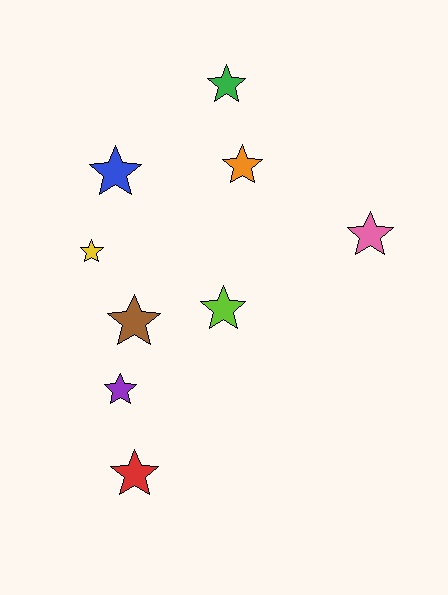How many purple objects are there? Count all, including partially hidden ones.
There is 1 purple object.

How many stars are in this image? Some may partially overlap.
There are 9 stars.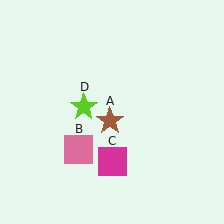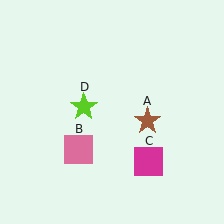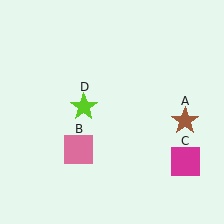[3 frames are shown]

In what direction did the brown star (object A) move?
The brown star (object A) moved right.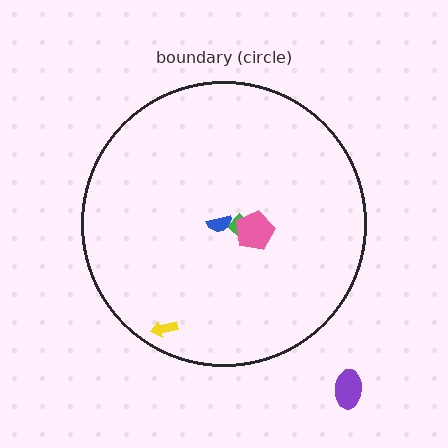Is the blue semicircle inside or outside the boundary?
Inside.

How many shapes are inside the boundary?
4 inside, 1 outside.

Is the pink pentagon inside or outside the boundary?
Inside.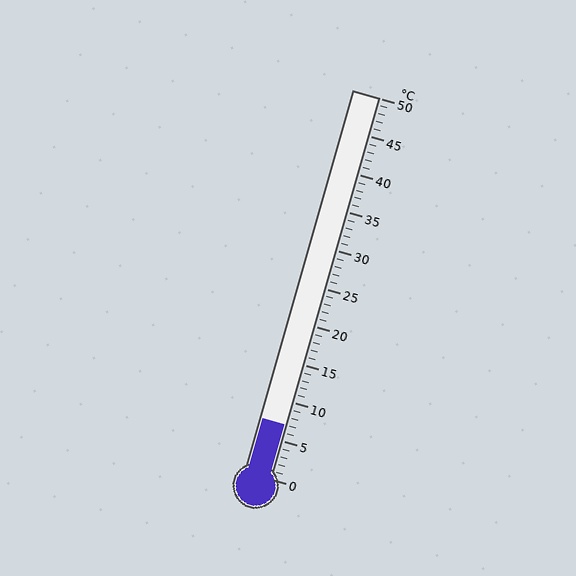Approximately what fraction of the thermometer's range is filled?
The thermometer is filled to approximately 15% of its range.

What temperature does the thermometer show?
The thermometer shows approximately 7°C.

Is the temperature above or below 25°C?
The temperature is below 25°C.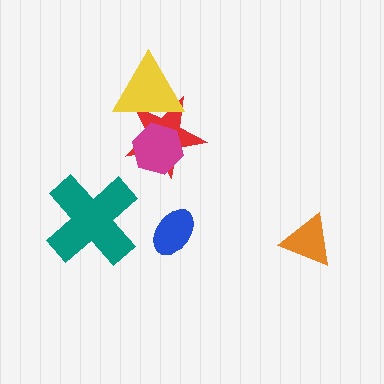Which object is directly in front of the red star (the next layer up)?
The yellow triangle is directly in front of the red star.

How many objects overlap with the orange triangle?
0 objects overlap with the orange triangle.